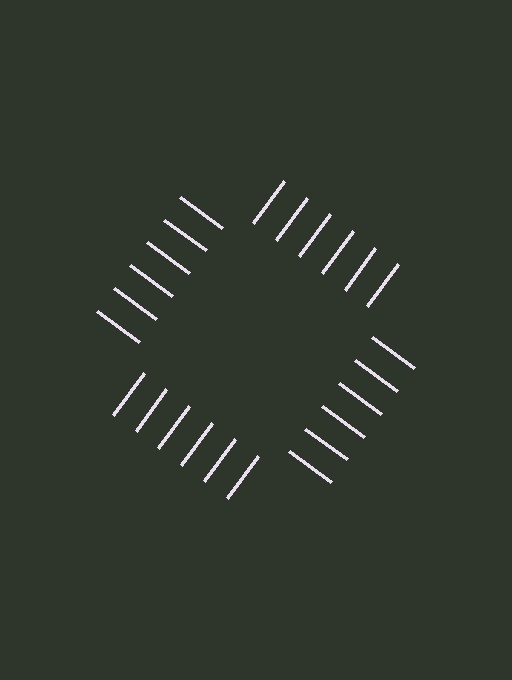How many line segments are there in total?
24 — 6 along each of the 4 edges.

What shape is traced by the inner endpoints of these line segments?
An illusory square — the line segments terminate on its edges but no continuous stroke is drawn.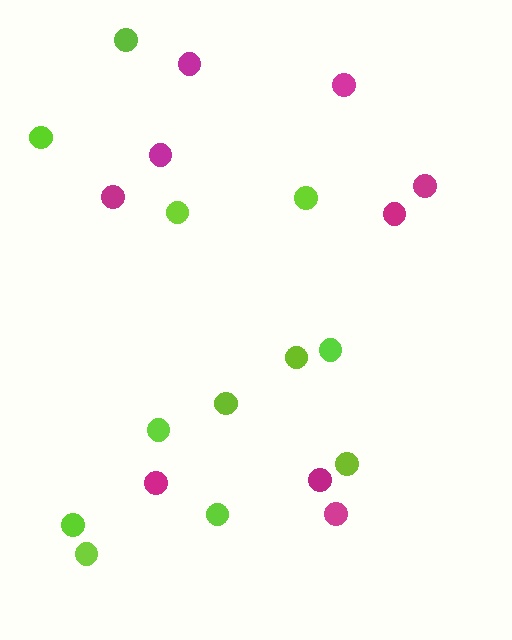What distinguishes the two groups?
There are 2 groups: one group of magenta circles (9) and one group of lime circles (12).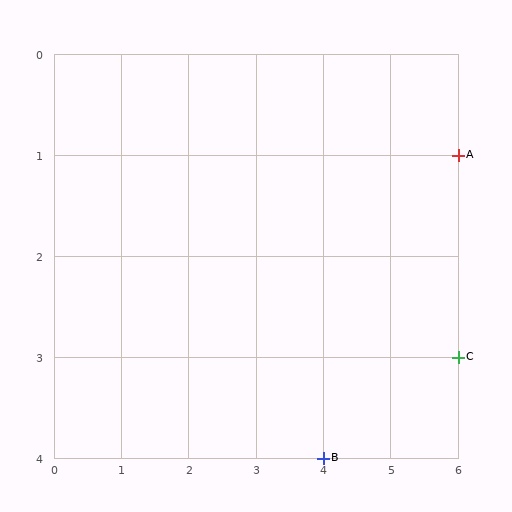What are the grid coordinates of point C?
Point C is at grid coordinates (6, 3).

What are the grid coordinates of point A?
Point A is at grid coordinates (6, 1).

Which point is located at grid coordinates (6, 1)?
Point A is at (6, 1).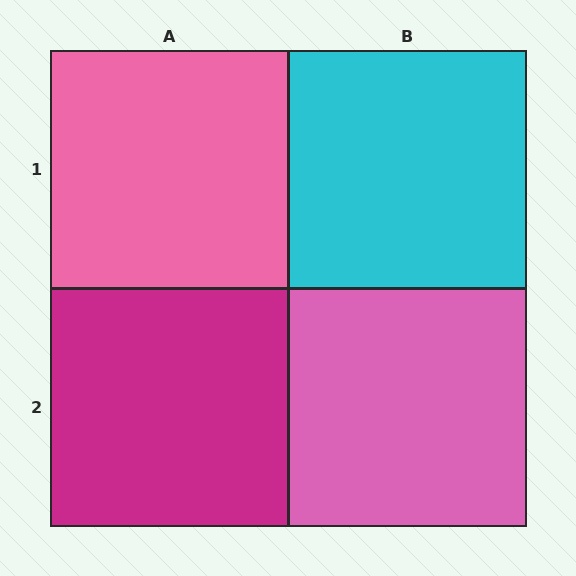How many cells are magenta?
1 cell is magenta.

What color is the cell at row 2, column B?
Pink.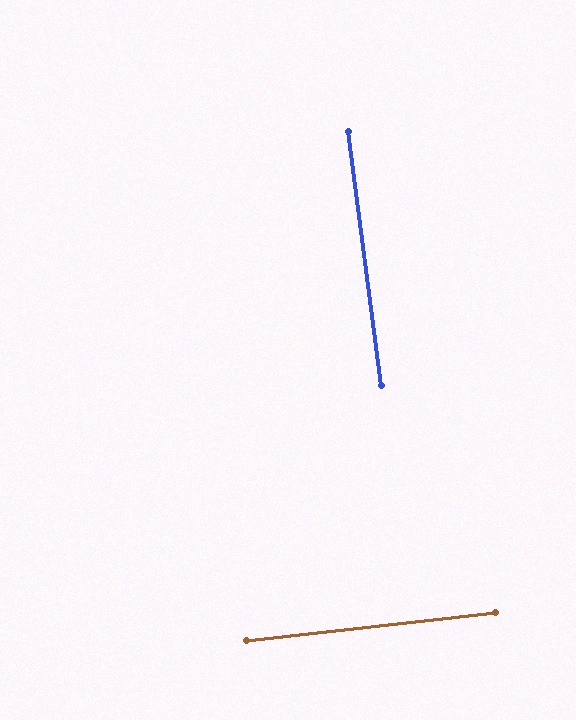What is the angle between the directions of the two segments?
Approximately 89 degrees.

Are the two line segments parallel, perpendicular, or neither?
Perpendicular — they meet at approximately 89°.